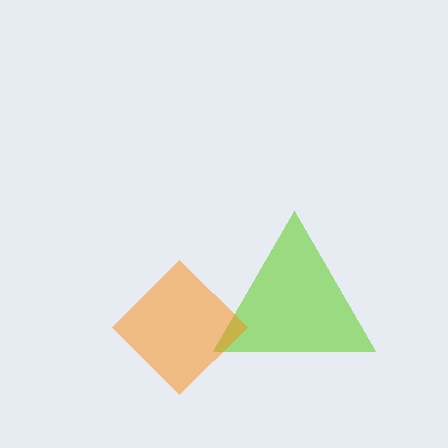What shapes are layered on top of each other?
The layered shapes are: a lime triangle, an orange diamond.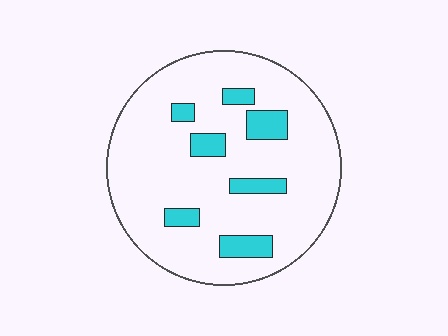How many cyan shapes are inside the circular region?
7.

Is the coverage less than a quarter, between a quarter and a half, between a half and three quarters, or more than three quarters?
Less than a quarter.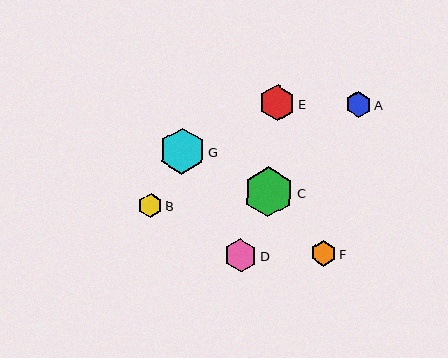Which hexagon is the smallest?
Hexagon B is the smallest with a size of approximately 24 pixels.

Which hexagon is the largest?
Hexagon C is the largest with a size of approximately 50 pixels.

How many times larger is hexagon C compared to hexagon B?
Hexagon C is approximately 2.1 times the size of hexagon B.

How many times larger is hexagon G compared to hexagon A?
Hexagon G is approximately 1.8 times the size of hexagon A.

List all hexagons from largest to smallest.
From largest to smallest: C, G, E, D, A, F, B.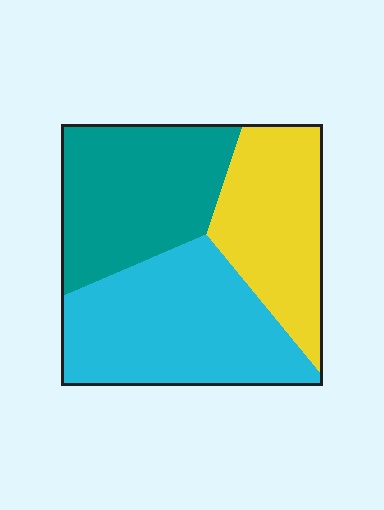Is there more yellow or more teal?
Teal.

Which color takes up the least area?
Yellow, at roughly 30%.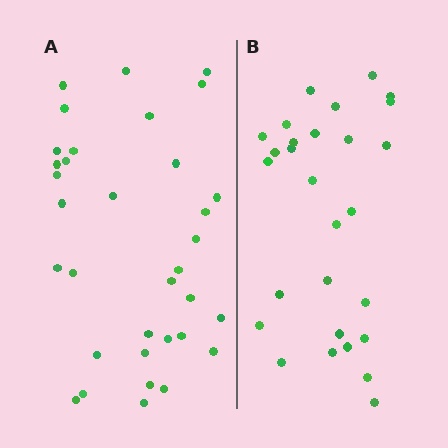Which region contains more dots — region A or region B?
Region A (the left region) has more dots.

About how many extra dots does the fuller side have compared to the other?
Region A has about 6 more dots than region B.